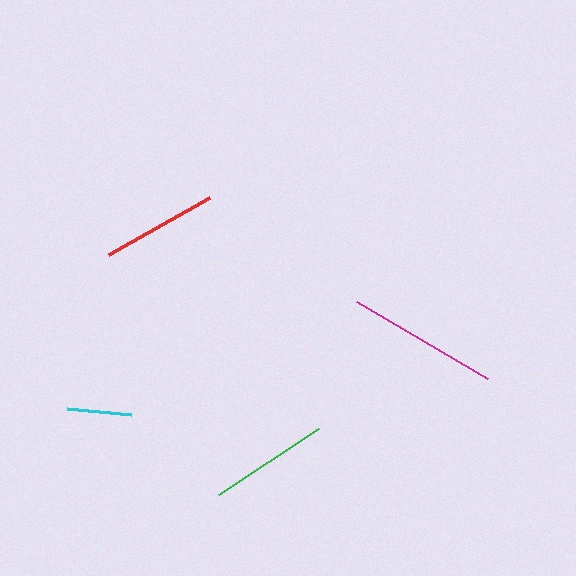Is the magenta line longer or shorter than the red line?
The magenta line is longer than the red line.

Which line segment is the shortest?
The cyan line is the shortest at approximately 65 pixels.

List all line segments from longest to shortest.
From longest to shortest: magenta, green, red, cyan.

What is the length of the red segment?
The red segment is approximately 116 pixels long.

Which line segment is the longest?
The magenta line is the longest at approximately 153 pixels.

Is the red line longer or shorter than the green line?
The green line is longer than the red line.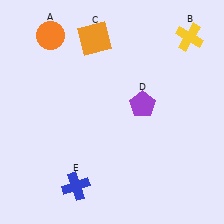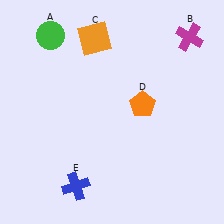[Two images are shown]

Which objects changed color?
A changed from orange to green. B changed from yellow to magenta. D changed from purple to orange.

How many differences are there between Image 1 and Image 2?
There are 3 differences between the two images.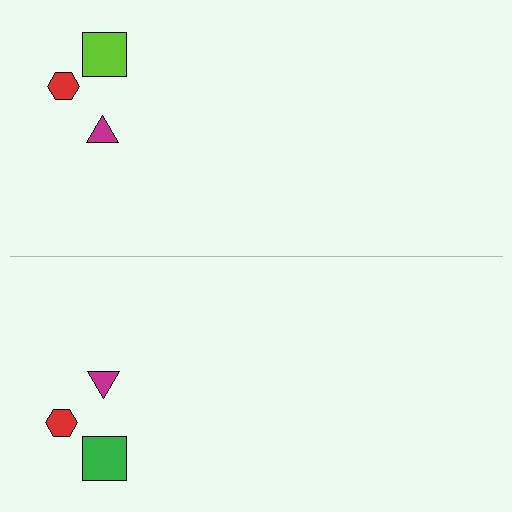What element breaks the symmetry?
The green square on the bottom side breaks the symmetry — its mirror counterpart is lime.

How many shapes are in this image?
There are 6 shapes in this image.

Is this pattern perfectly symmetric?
No, the pattern is not perfectly symmetric. The green square on the bottom side breaks the symmetry — its mirror counterpart is lime.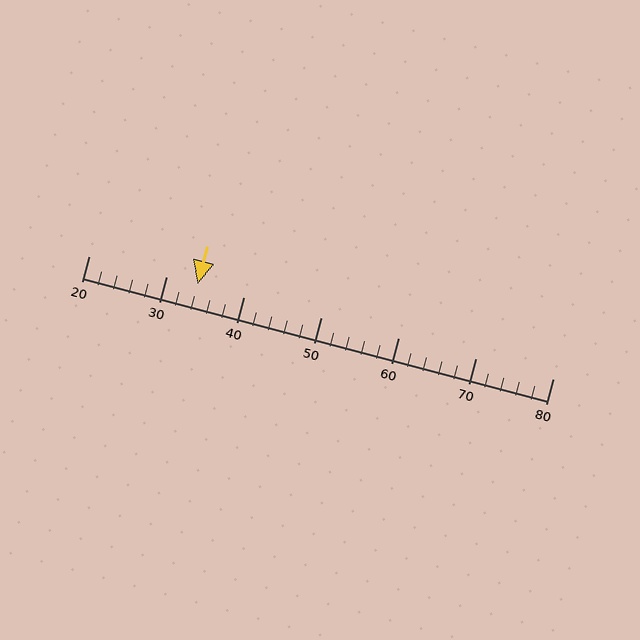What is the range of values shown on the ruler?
The ruler shows values from 20 to 80.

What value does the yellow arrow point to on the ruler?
The yellow arrow points to approximately 34.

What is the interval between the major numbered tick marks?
The major tick marks are spaced 10 units apart.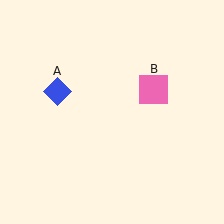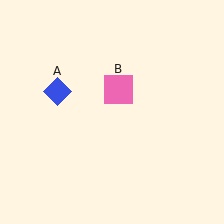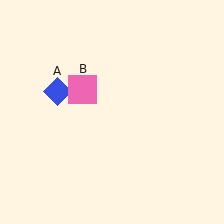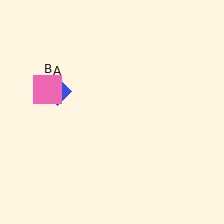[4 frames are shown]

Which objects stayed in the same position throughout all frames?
Blue diamond (object A) remained stationary.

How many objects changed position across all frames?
1 object changed position: pink square (object B).